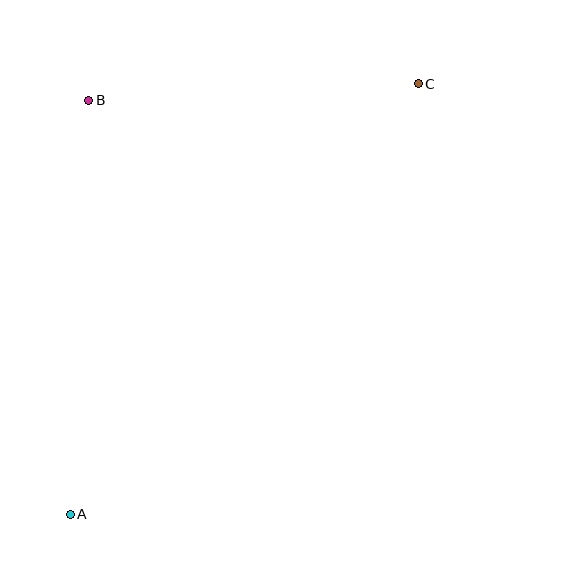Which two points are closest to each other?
Points B and C are closest to each other.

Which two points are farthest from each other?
Points A and C are farthest from each other.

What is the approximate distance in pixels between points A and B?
The distance between A and B is approximately 414 pixels.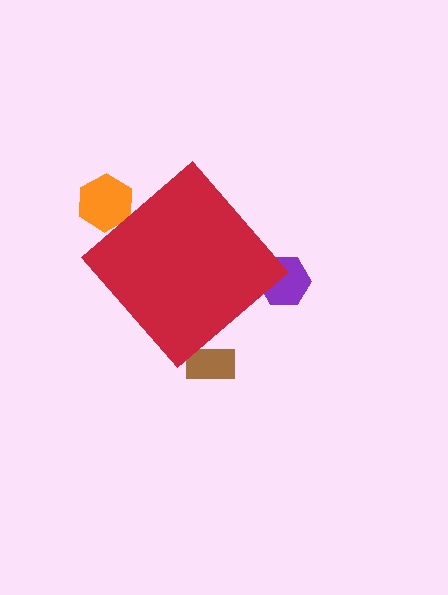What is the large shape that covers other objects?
A red diamond.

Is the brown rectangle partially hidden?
Yes, the brown rectangle is partially hidden behind the red diamond.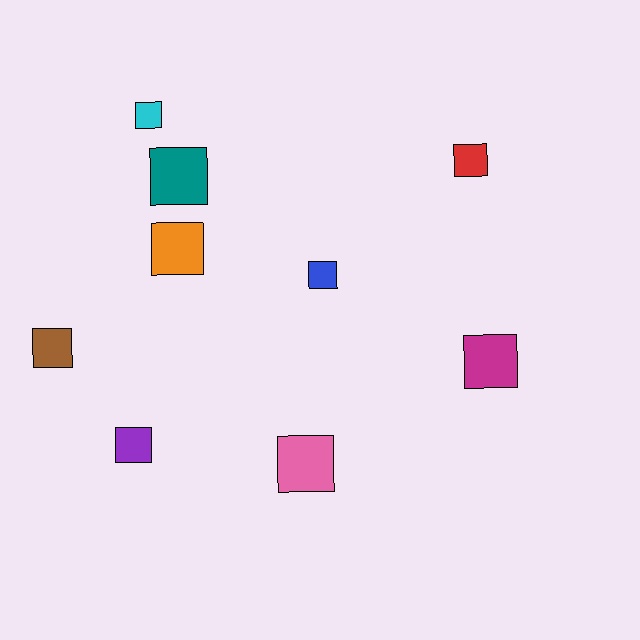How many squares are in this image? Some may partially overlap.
There are 9 squares.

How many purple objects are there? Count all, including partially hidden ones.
There is 1 purple object.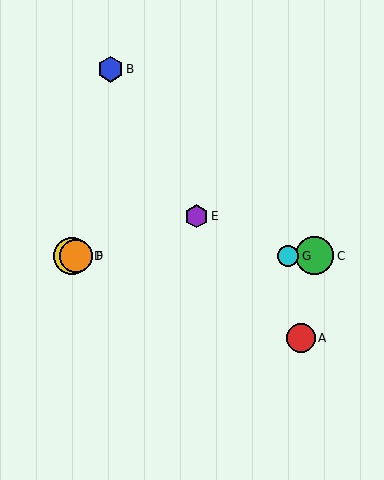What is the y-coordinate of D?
Object D is at y≈256.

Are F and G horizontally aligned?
Yes, both are at y≈256.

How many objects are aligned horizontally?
4 objects (C, D, F, G) are aligned horizontally.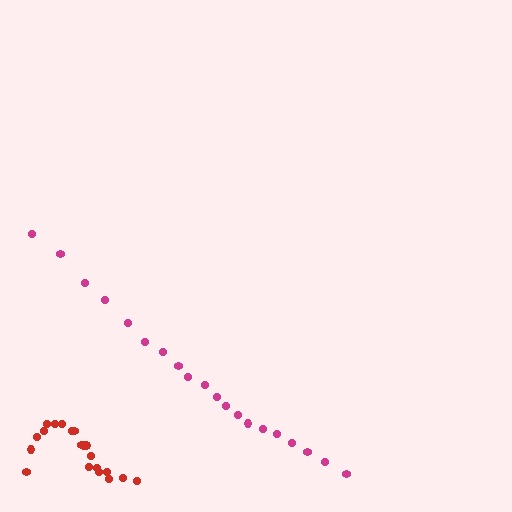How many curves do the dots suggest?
There are 2 distinct paths.